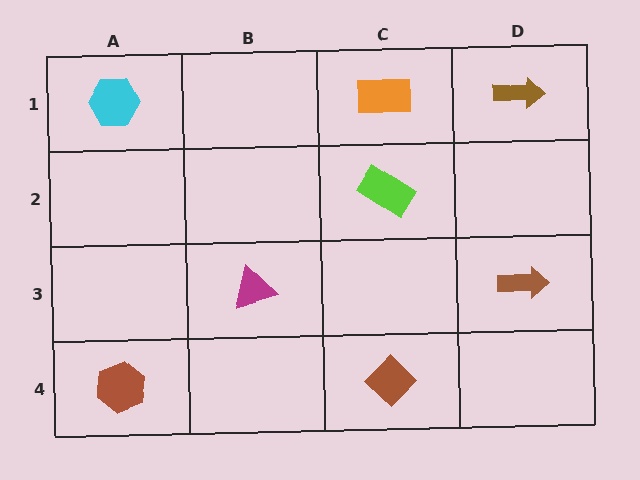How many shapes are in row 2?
1 shape.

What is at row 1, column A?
A cyan hexagon.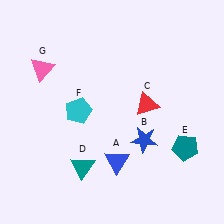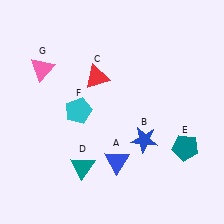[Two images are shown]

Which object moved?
The red triangle (C) moved left.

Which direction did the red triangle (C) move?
The red triangle (C) moved left.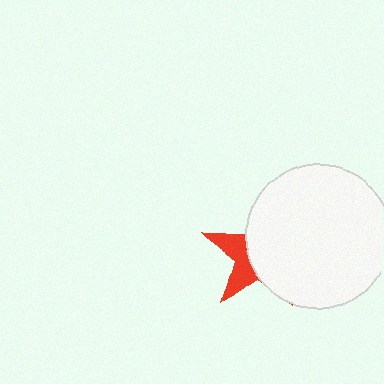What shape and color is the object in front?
The object in front is a white circle.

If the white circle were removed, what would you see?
You would see the complete red star.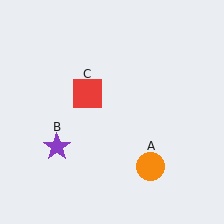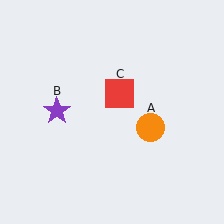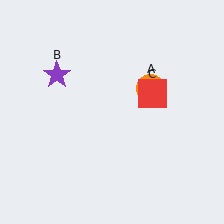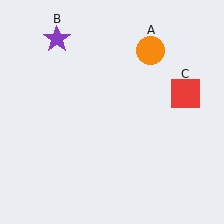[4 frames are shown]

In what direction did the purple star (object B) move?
The purple star (object B) moved up.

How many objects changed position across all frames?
3 objects changed position: orange circle (object A), purple star (object B), red square (object C).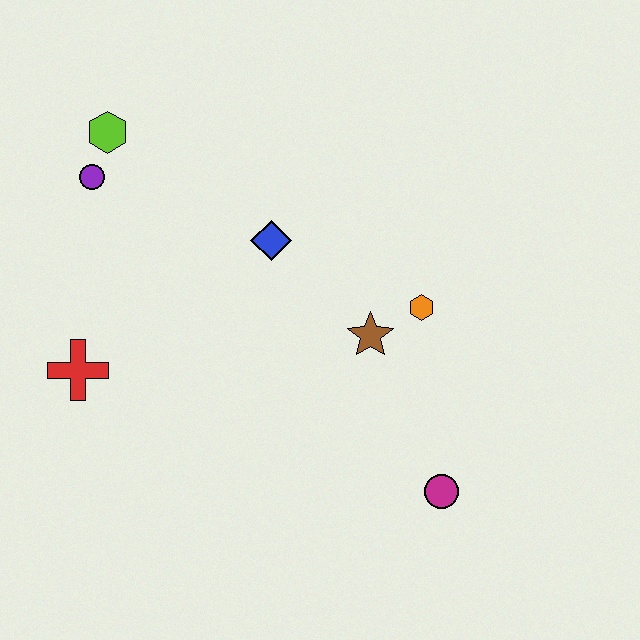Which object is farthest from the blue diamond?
The magenta circle is farthest from the blue diamond.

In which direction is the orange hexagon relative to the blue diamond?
The orange hexagon is to the right of the blue diamond.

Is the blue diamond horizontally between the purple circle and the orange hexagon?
Yes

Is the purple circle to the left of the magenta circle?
Yes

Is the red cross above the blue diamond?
No